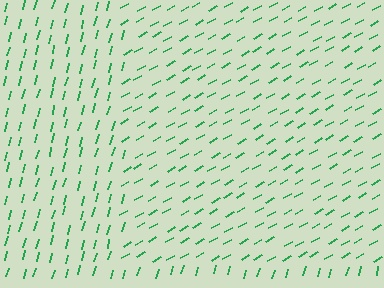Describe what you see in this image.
The image is filled with small green line segments. A rectangle region in the image has lines oriented differently from the surrounding lines, creating a visible texture boundary.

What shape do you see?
I see a rectangle.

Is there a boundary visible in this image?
Yes, there is a texture boundary formed by a change in line orientation.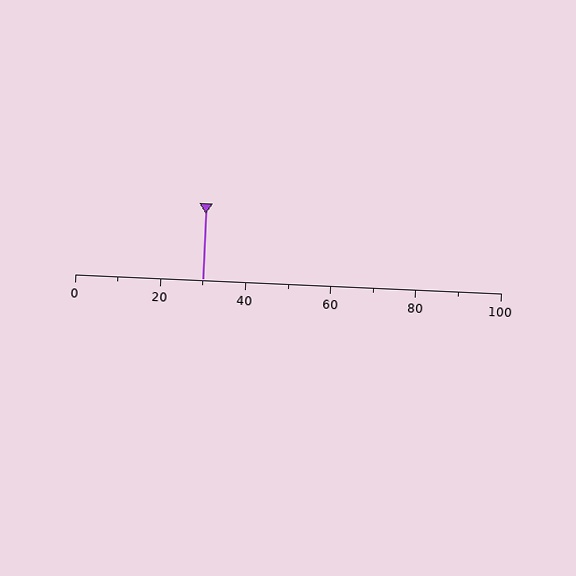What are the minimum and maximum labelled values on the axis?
The axis runs from 0 to 100.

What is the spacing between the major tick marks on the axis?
The major ticks are spaced 20 apart.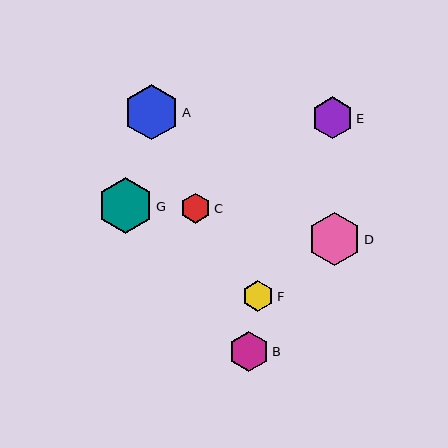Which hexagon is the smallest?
Hexagon C is the smallest with a size of approximately 30 pixels.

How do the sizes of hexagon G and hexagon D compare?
Hexagon G and hexagon D are approximately the same size.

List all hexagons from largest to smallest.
From largest to smallest: G, A, D, E, B, F, C.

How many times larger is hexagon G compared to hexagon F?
Hexagon G is approximately 1.8 times the size of hexagon F.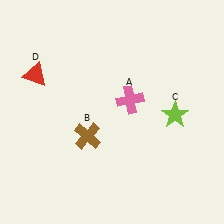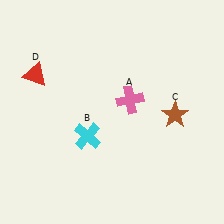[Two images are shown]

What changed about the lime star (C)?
In Image 1, C is lime. In Image 2, it changed to brown.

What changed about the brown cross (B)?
In Image 1, B is brown. In Image 2, it changed to cyan.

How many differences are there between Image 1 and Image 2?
There are 2 differences between the two images.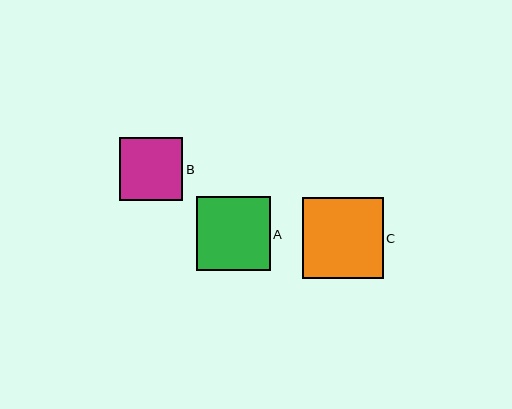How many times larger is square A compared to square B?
Square A is approximately 1.2 times the size of square B.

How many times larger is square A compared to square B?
Square A is approximately 1.2 times the size of square B.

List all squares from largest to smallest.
From largest to smallest: C, A, B.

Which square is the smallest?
Square B is the smallest with a size of approximately 64 pixels.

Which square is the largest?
Square C is the largest with a size of approximately 81 pixels.